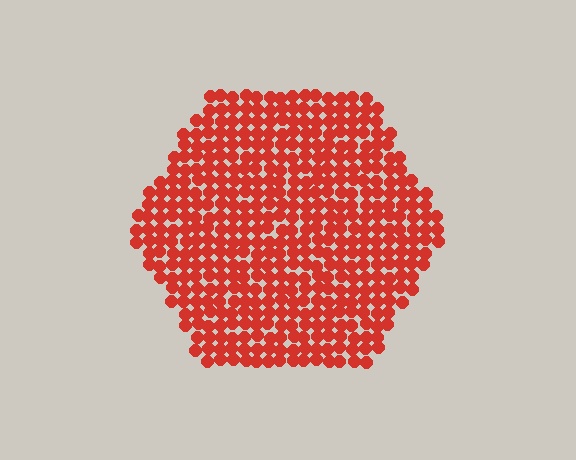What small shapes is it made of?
It is made of small circles.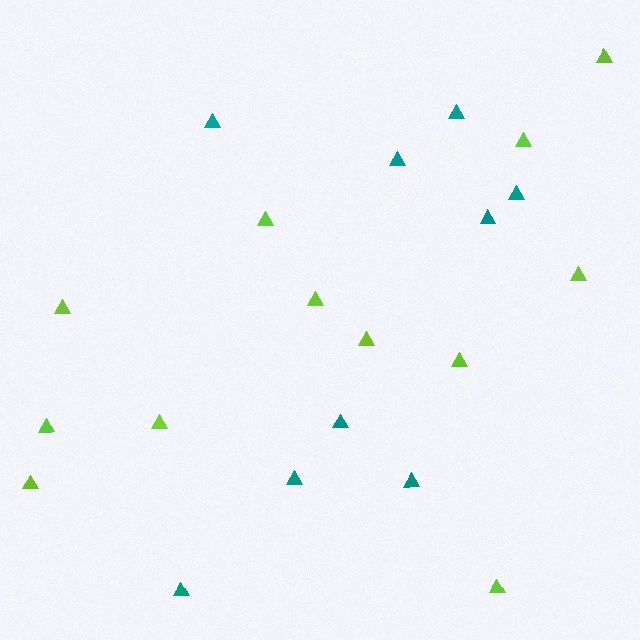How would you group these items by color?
There are 2 groups: one group of lime triangles (12) and one group of teal triangles (9).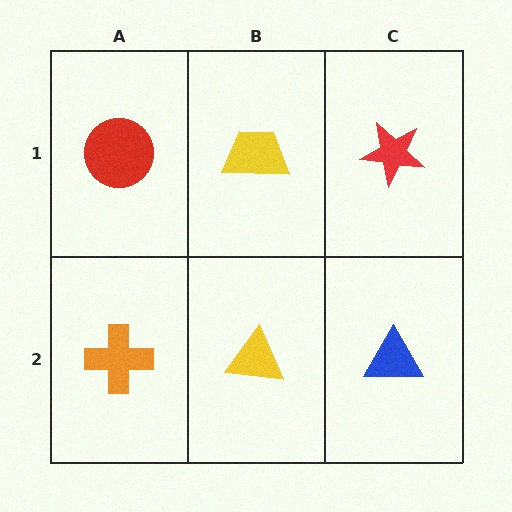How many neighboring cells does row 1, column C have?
2.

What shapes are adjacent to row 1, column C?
A blue triangle (row 2, column C), a yellow trapezoid (row 1, column B).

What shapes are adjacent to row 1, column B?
A yellow triangle (row 2, column B), a red circle (row 1, column A), a red star (row 1, column C).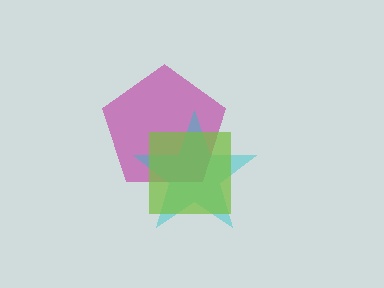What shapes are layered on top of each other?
The layered shapes are: a magenta pentagon, a cyan star, a lime square.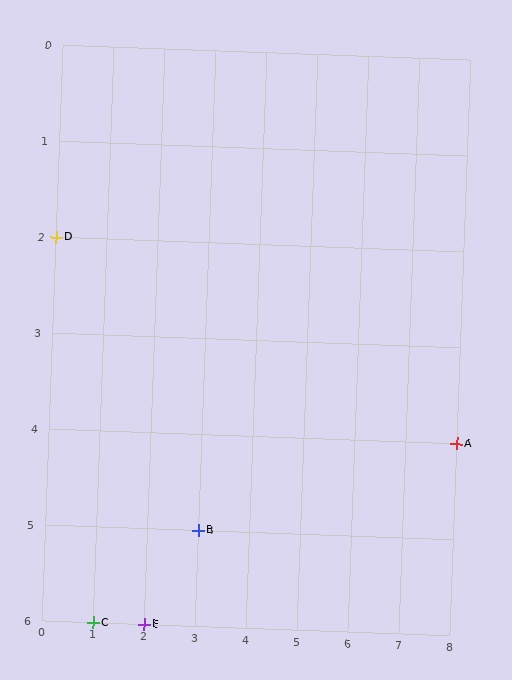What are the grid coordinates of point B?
Point B is at grid coordinates (3, 5).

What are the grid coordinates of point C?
Point C is at grid coordinates (1, 6).